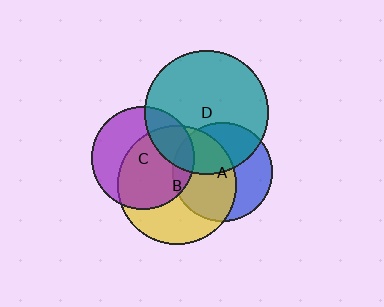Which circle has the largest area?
Circle D (teal).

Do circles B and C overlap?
Yes.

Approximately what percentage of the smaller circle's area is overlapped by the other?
Approximately 60%.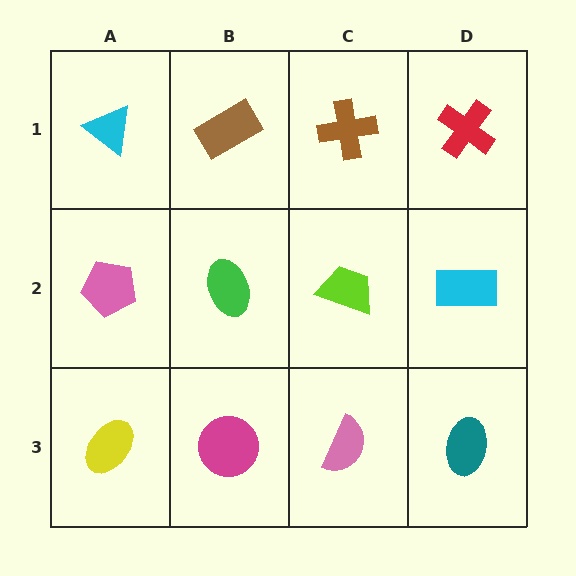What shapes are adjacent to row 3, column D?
A cyan rectangle (row 2, column D), a pink semicircle (row 3, column C).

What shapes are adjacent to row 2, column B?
A brown rectangle (row 1, column B), a magenta circle (row 3, column B), a pink pentagon (row 2, column A), a lime trapezoid (row 2, column C).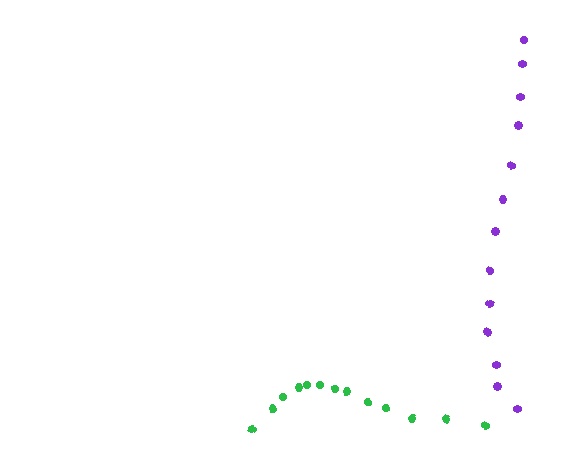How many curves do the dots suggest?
There are 2 distinct paths.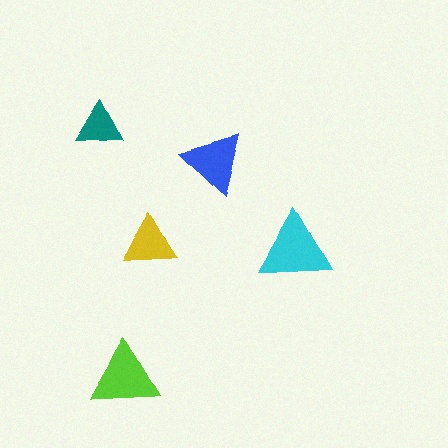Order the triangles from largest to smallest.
the cyan one, the lime one, the blue one, the yellow one, the teal one.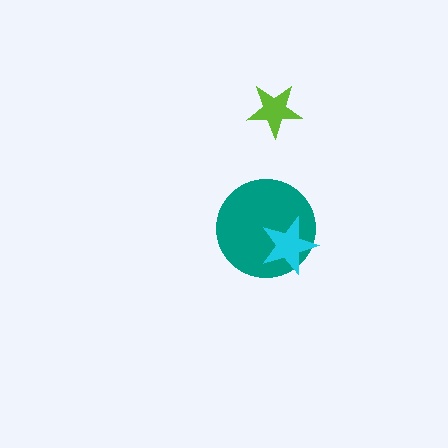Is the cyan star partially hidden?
No, no other shape covers it.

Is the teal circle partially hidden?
Yes, it is partially covered by another shape.